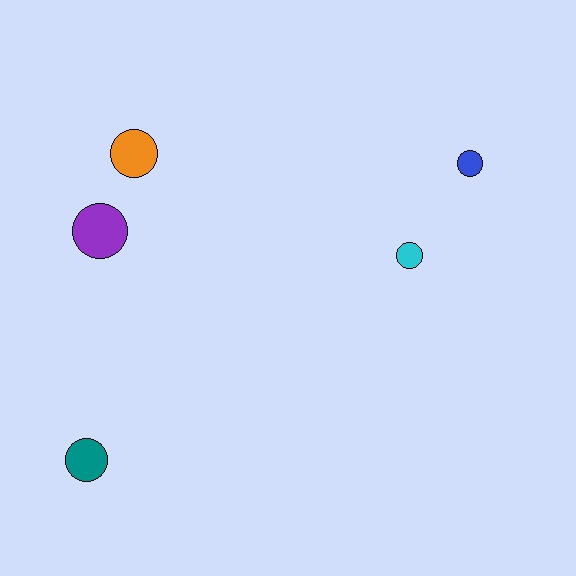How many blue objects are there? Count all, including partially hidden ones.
There is 1 blue object.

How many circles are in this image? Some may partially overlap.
There are 5 circles.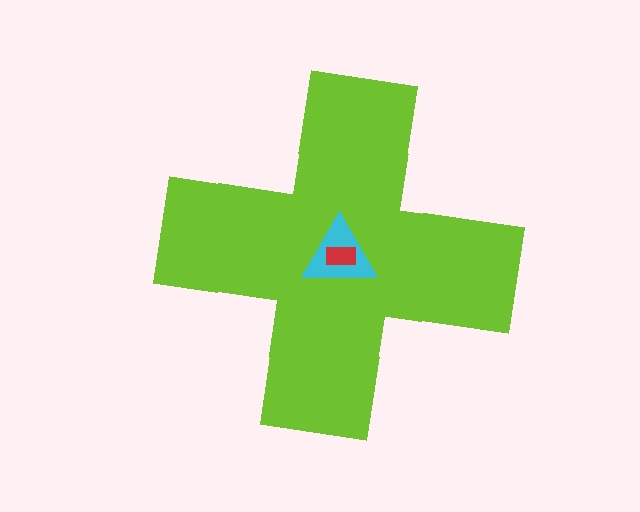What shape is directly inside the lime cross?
The cyan triangle.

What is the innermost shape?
The red rectangle.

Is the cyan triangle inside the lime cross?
Yes.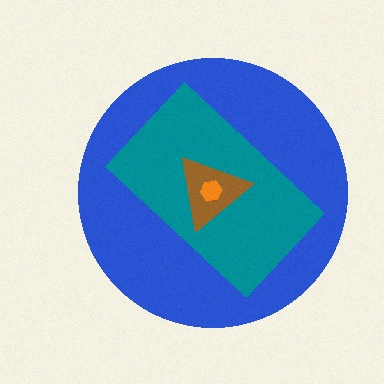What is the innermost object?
The orange hexagon.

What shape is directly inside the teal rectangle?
The brown triangle.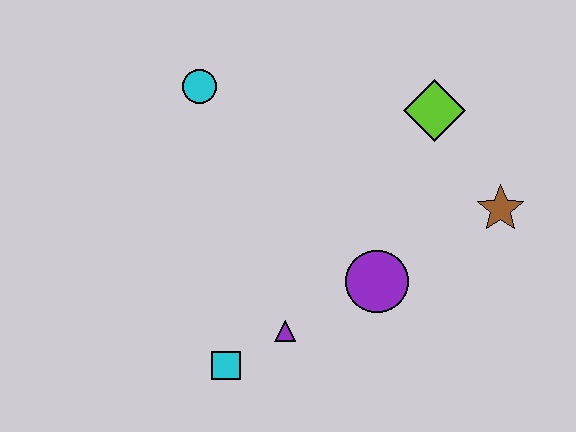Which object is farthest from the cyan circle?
The brown star is farthest from the cyan circle.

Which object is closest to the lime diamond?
The brown star is closest to the lime diamond.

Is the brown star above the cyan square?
Yes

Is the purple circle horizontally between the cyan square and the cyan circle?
No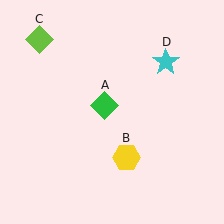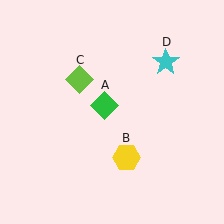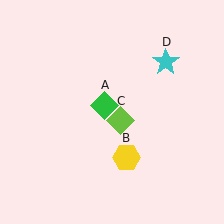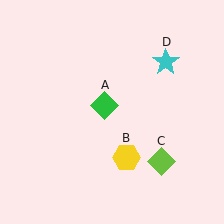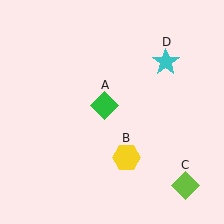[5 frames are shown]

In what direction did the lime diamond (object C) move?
The lime diamond (object C) moved down and to the right.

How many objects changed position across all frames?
1 object changed position: lime diamond (object C).